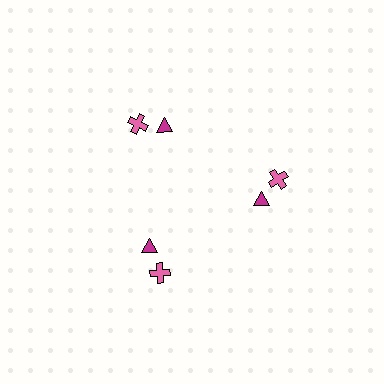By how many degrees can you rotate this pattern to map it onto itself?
The pattern maps onto itself every 120 degrees of rotation.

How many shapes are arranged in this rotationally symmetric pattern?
There are 6 shapes, arranged in 3 groups of 2.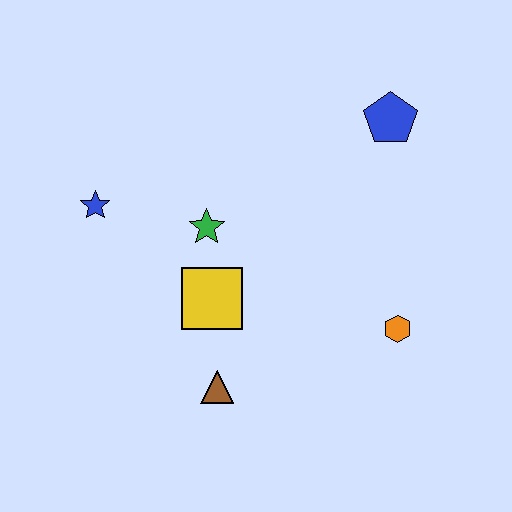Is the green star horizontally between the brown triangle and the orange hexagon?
No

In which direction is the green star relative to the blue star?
The green star is to the right of the blue star.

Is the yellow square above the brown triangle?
Yes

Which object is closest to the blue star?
The green star is closest to the blue star.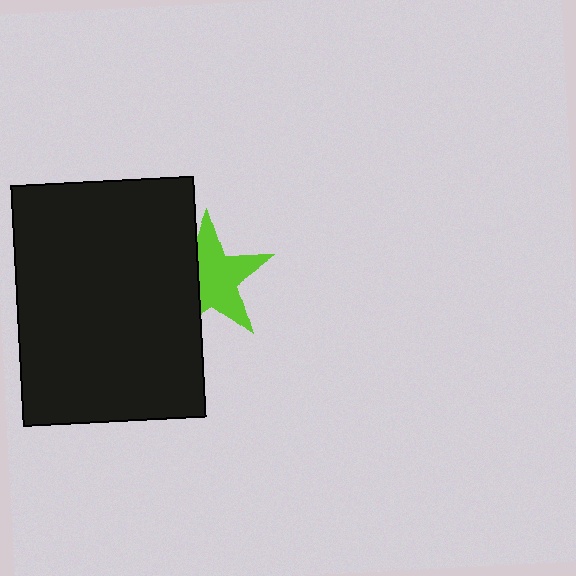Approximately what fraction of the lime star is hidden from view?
Roughly 34% of the lime star is hidden behind the black rectangle.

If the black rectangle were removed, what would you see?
You would see the complete lime star.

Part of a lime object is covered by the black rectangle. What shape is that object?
It is a star.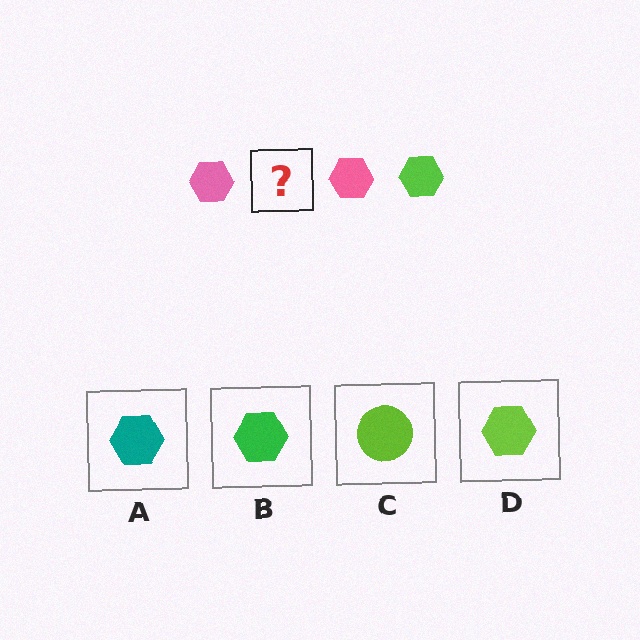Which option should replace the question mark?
Option D.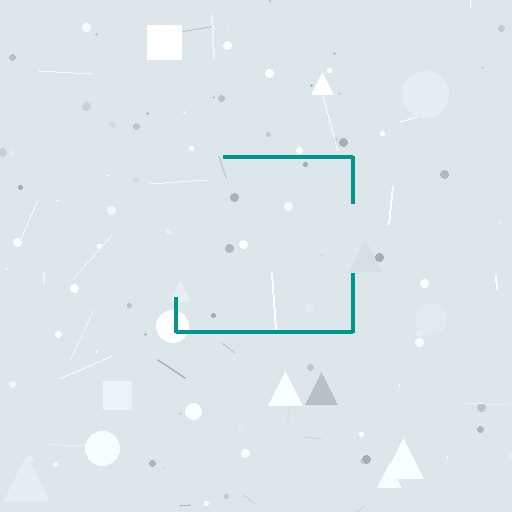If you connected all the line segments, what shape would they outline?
They would outline a square.